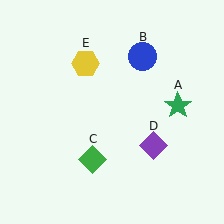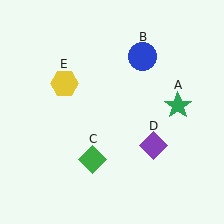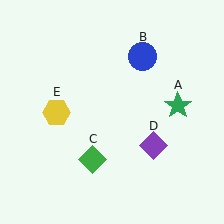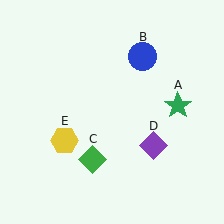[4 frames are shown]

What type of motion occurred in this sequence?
The yellow hexagon (object E) rotated counterclockwise around the center of the scene.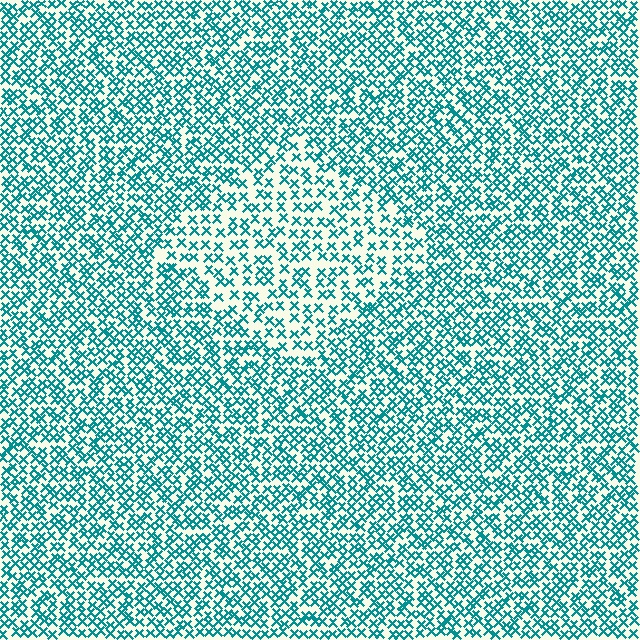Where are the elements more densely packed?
The elements are more densely packed outside the diamond boundary.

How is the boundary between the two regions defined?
The boundary is defined by a change in element density (approximately 1.7x ratio). All elements are the same color, size, and shape.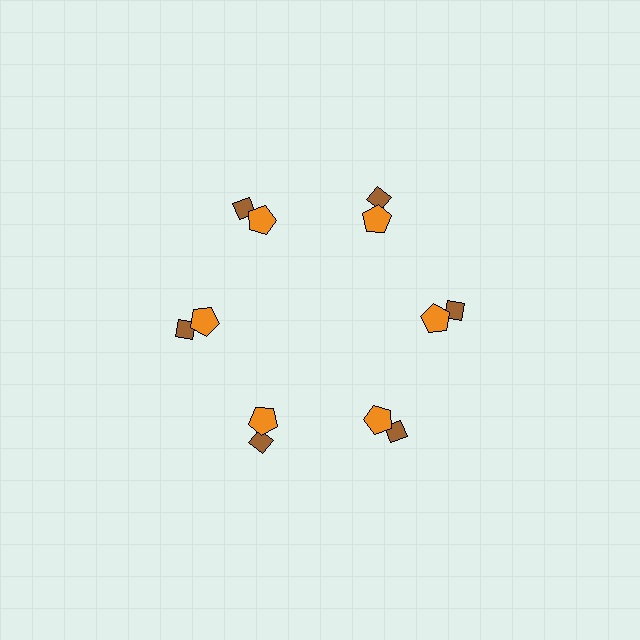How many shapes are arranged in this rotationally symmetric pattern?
There are 12 shapes, arranged in 6 groups of 2.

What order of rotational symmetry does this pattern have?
This pattern has 6-fold rotational symmetry.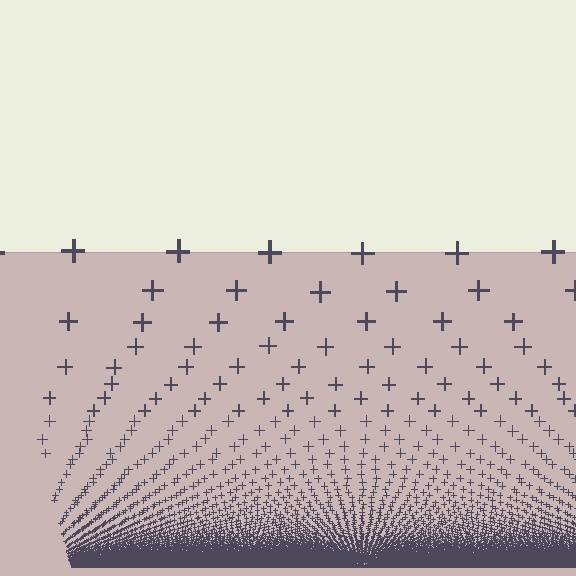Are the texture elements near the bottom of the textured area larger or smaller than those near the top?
Smaller. The gradient is inverted — elements near the bottom are smaller and denser.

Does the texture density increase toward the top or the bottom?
Density increases toward the bottom.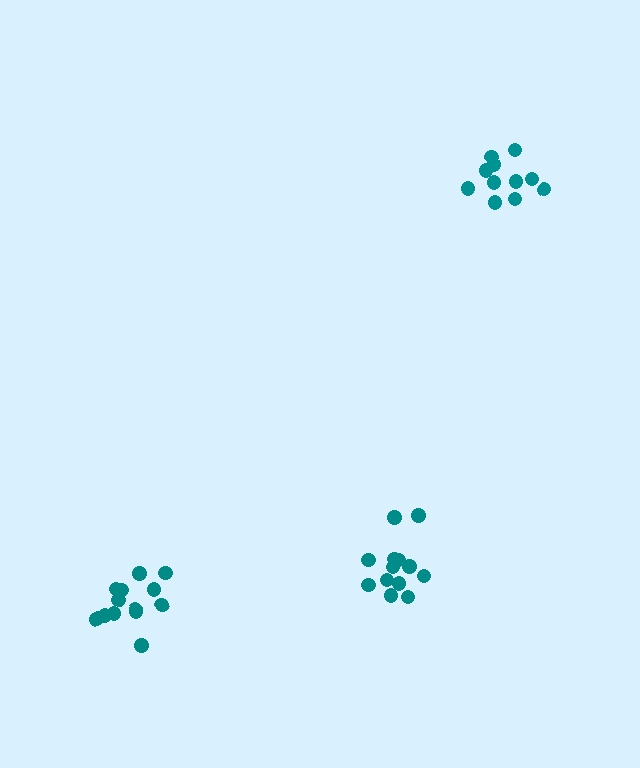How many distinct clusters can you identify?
There are 3 distinct clusters.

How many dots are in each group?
Group 1: 13 dots, Group 2: 13 dots, Group 3: 11 dots (37 total).